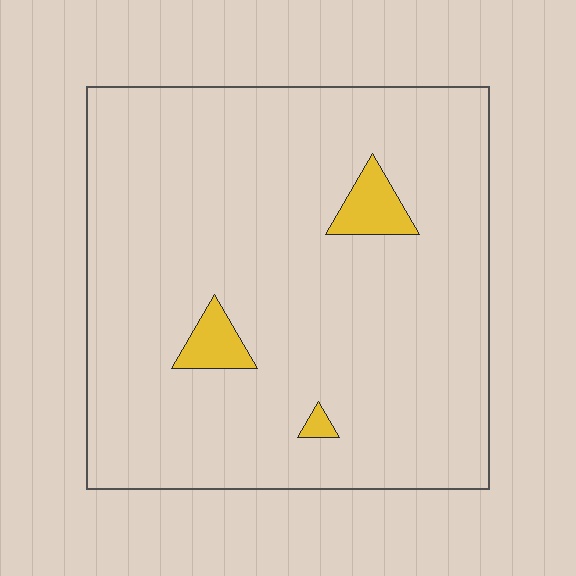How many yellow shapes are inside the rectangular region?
3.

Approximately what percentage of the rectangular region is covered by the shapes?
Approximately 5%.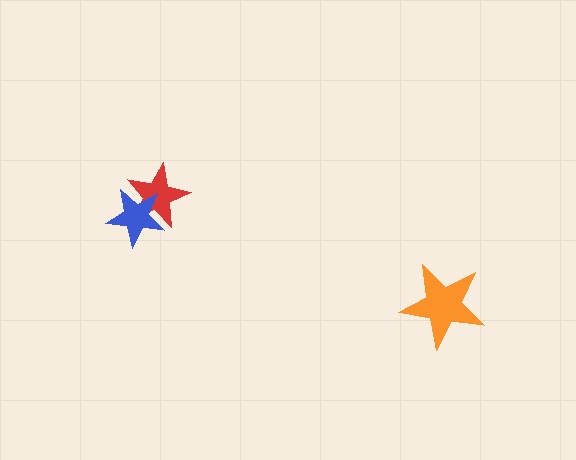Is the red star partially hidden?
Yes, it is partially covered by another shape.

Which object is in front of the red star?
The blue star is in front of the red star.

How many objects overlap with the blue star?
1 object overlaps with the blue star.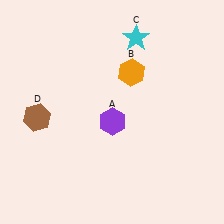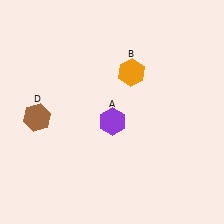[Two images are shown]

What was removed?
The cyan star (C) was removed in Image 2.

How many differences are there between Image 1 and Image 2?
There is 1 difference between the two images.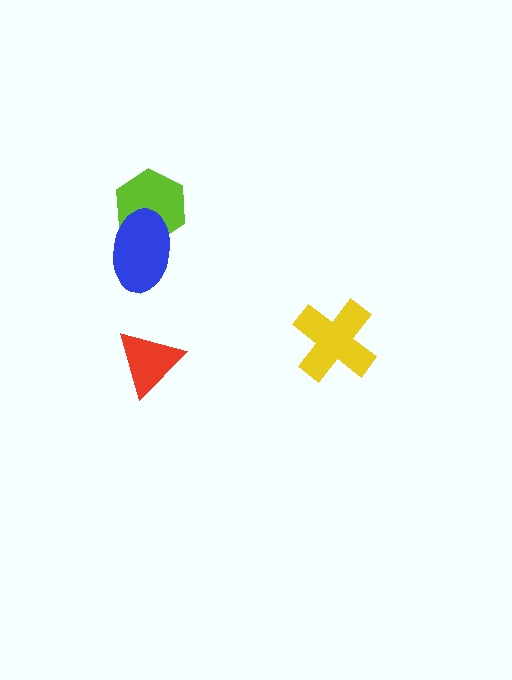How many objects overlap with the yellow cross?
0 objects overlap with the yellow cross.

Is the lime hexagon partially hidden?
Yes, it is partially covered by another shape.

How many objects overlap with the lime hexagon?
1 object overlaps with the lime hexagon.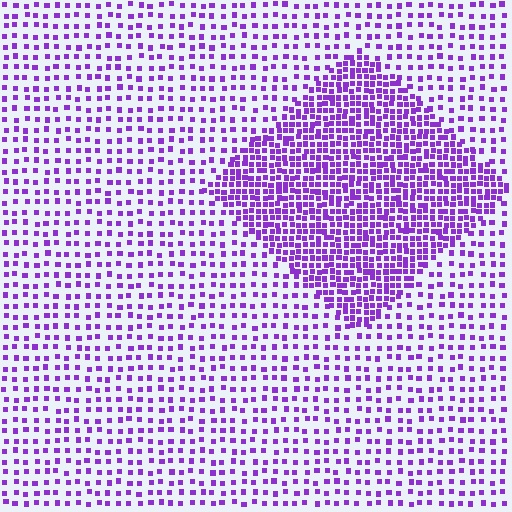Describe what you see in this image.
The image contains small purple elements arranged at two different densities. A diamond-shaped region is visible where the elements are more densely packed than the surrounding area.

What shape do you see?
I see a diamond.